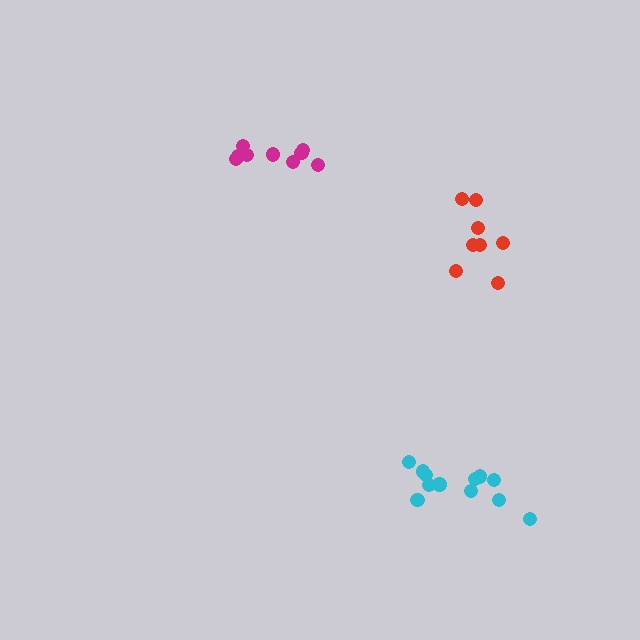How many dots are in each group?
Group 1: 9 dots, Group 2: 13 dots, Group 3: 8 dots (30 total).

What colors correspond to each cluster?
The clusters are colored: magenta, cyan, red.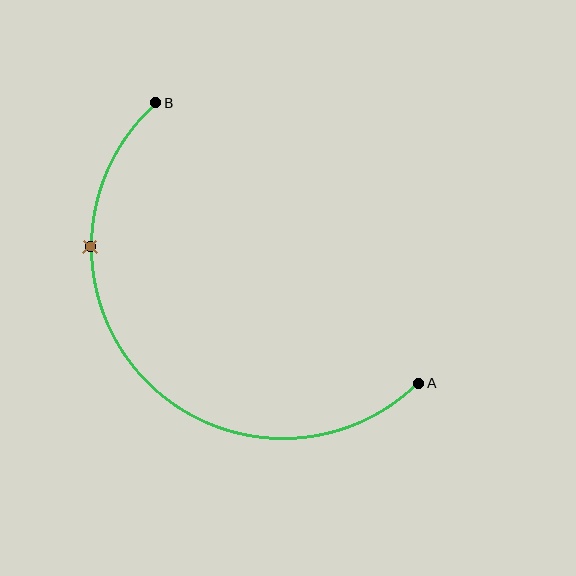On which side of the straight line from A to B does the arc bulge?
The arc bulges below and to the left of the straight line connecting A and B.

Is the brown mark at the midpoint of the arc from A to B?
No. The brown mark lies on the arc but is closer to endpoint B. The arc midpoint would be at the point on the curve equidistant along the arc from both A and B.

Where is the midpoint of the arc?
The arc midpoint is the point on the curve farthest from the straight line joining A and B. It sits below and to the left of that line.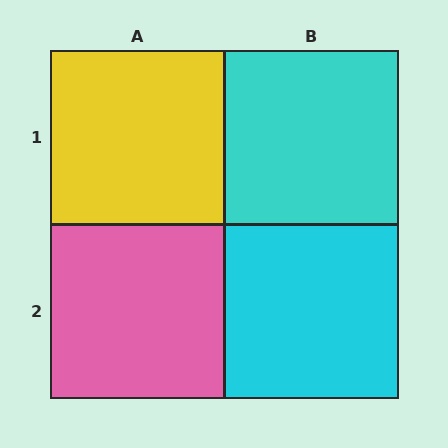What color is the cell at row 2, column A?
Pink.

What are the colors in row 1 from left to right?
Yellow, cyan.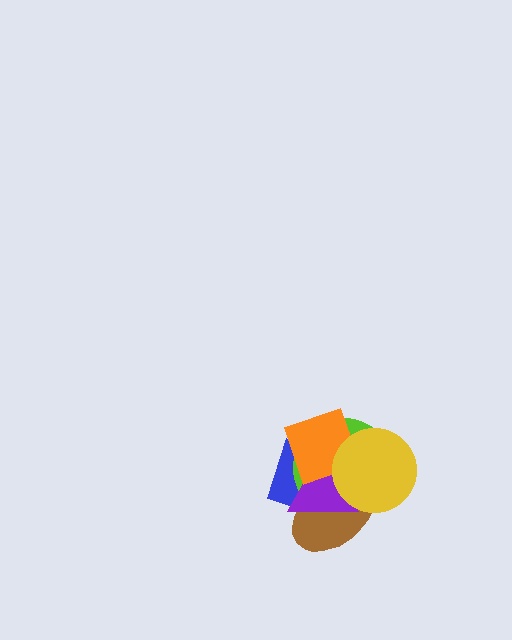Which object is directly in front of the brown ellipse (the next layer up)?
The purple triangle is directly in front of the brown ellipse.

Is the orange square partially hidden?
Yes, it is partially covered by another shape.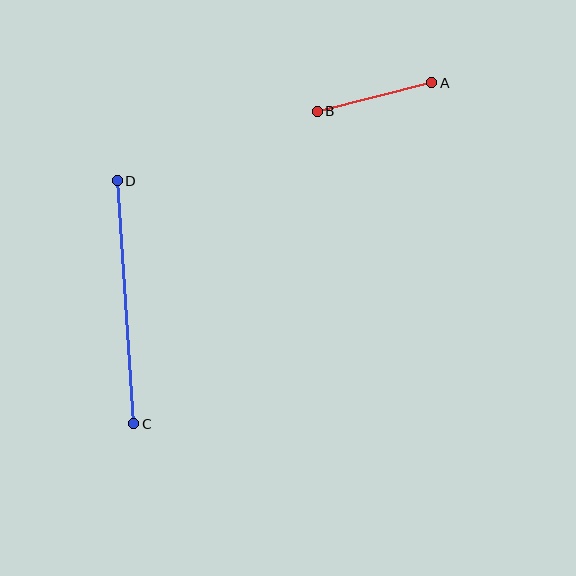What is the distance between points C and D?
The distance is approximately 243 pixels.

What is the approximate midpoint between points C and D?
The midpoint is at approximately (126, 302) pixels.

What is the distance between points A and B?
The distance is approximately 118 pixels.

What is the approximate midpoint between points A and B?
The midpoint is at approximately (375, 97) pixels.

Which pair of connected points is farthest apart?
Points C and D are farthest apart.